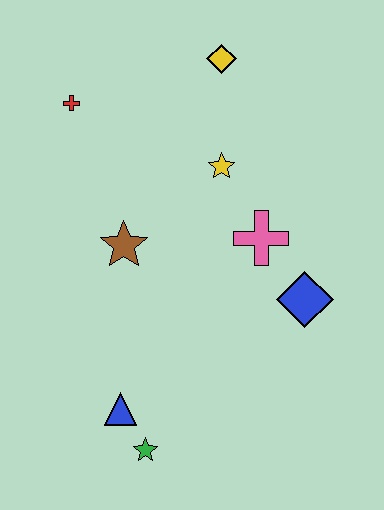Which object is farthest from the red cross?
The green star is farthest from the red cross.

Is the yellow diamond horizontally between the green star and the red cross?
No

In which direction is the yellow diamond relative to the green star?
The yellow diamond is above the green star.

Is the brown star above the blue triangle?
Yes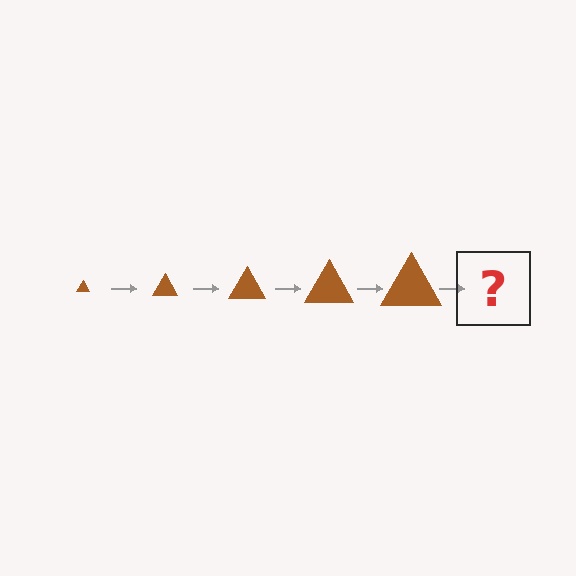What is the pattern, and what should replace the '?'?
The pattern is that the triangle gets progressively larger each step. The '?' should be a brown triangle, larger than the previous one.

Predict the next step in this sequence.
The next step is a brown triangle, larger than the previous one.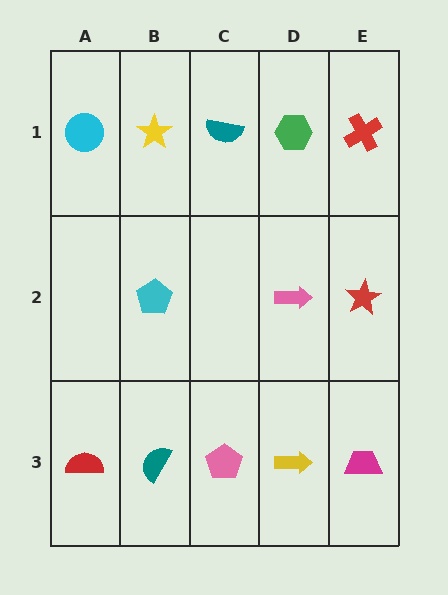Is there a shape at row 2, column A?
No, that cell is empty.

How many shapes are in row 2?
3 shapes.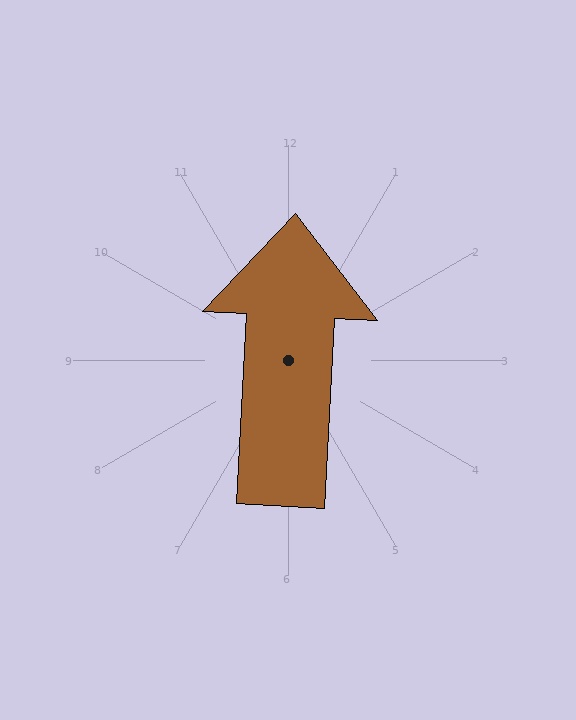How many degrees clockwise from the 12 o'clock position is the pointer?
Approximately 3 degrees.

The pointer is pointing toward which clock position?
Roughly 12 o'clock.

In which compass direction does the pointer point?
North.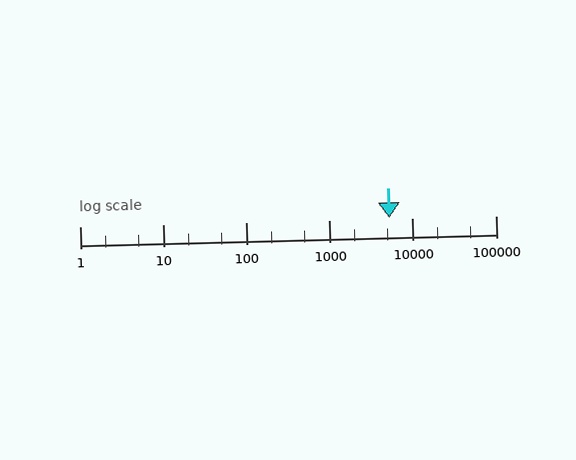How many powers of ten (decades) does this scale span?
The scale spans 5 decades, from 1 to 100000.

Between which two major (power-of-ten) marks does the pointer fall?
The pointer is between 1000 and 10000.